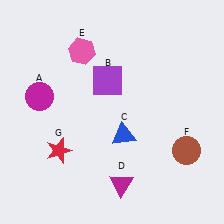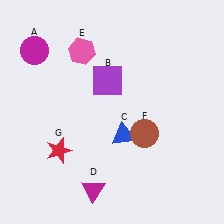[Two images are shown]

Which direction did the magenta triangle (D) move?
The magenta triangle (D) moved left.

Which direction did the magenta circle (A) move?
The magenta circle (A) moved up.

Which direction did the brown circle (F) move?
The brown circle (F) moved left.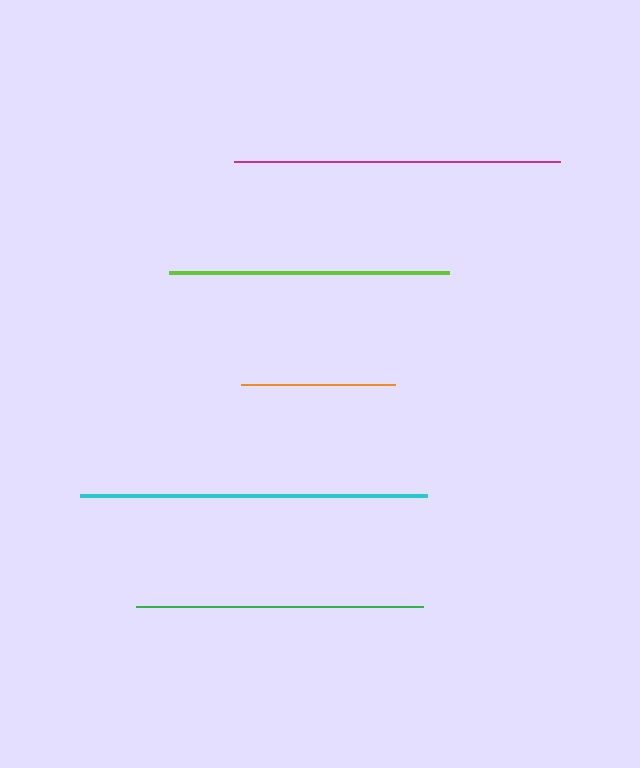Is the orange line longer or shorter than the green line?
The green line is longer than the orange line.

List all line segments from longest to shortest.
From longest to shortest: cyan, magenta, green, lime, orange.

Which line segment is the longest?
The cyan line is the longest at approximately 347 pixels.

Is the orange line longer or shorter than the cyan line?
The cyan line is longer than the orange line.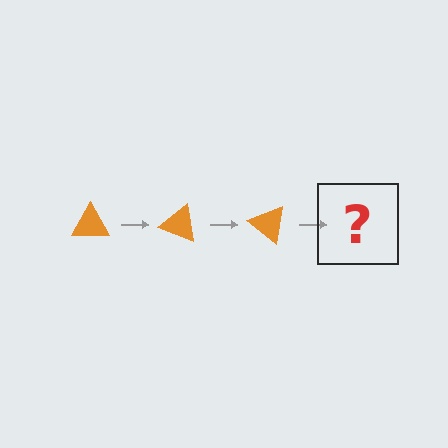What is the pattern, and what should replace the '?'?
The pattern is that the triangle rotates 20 degrees each step. The '?' should be an orange triangle rotated 60 degrees.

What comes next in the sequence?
The next element should be an orange triangle rotated 60 degrees.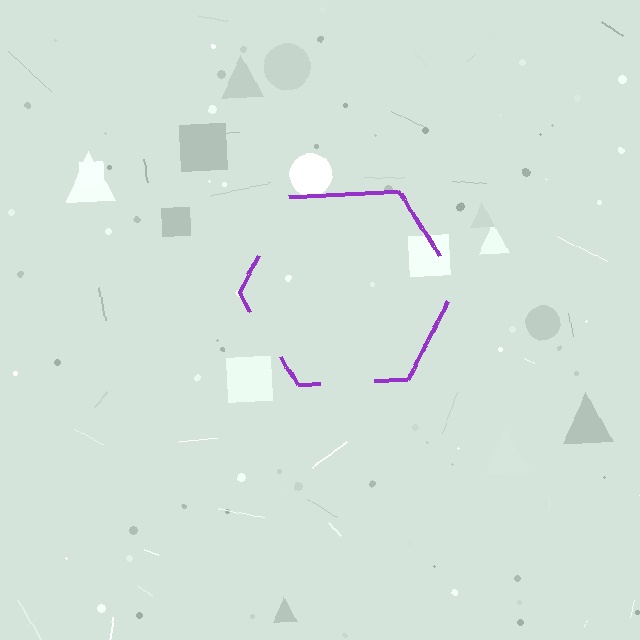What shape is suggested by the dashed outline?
The dashed outline suggests a hexagon.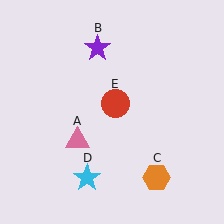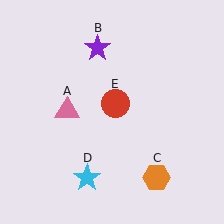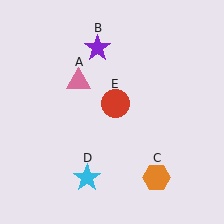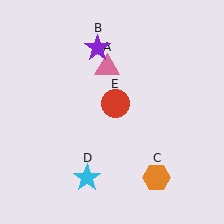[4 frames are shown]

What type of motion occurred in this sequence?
The pink triangle (object A) rotated clockwise around the center of the scene.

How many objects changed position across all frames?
1 object changed position: pink triangle (object A).